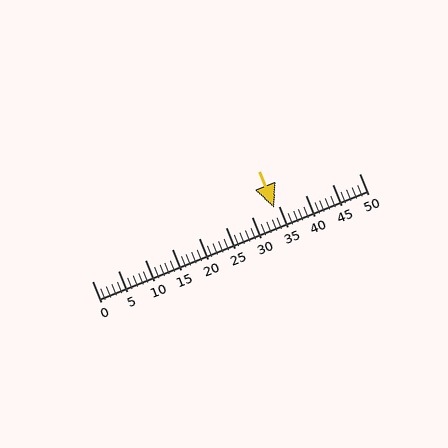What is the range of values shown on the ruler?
The ruler shows values from 0 to 50.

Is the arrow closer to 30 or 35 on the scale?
The arrow is closer to 35.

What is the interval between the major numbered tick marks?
The major tick marks are spaced 5 units apart.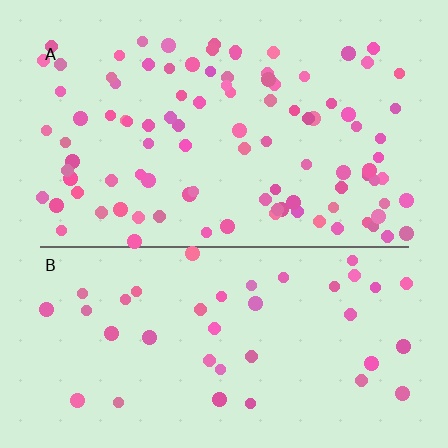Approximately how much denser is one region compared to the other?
Approximately 2.5× — region A over region B.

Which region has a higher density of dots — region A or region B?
A (the top).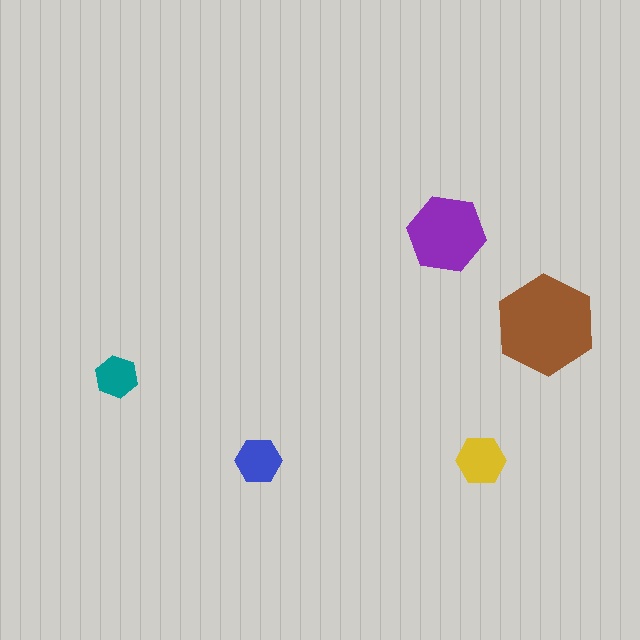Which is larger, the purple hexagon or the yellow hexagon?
The purple one.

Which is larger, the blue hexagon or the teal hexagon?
The blue one.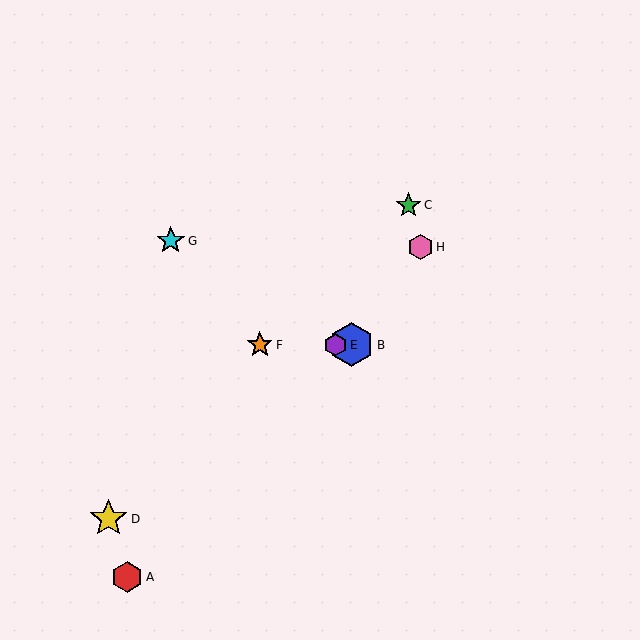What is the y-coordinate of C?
Object C is at y≈205.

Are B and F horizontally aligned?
Yes, both are at y≈345.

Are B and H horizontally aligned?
No, B is at y≈345 and H is at y≈247.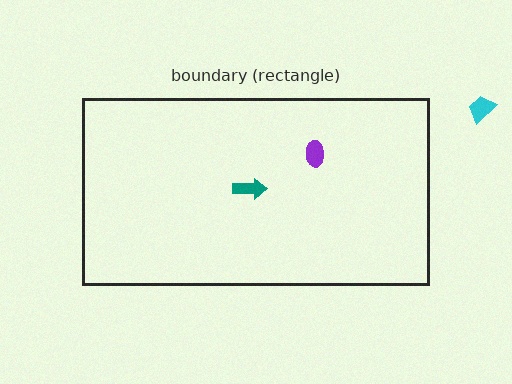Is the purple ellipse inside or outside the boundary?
Inside.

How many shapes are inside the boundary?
2 inside, 1 outside.